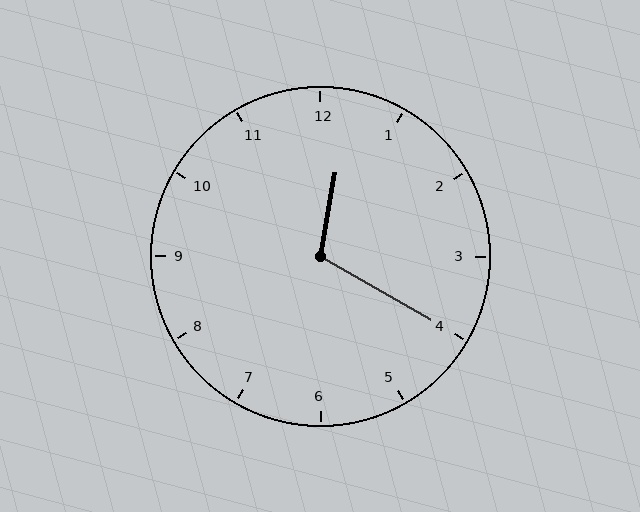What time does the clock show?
12:20.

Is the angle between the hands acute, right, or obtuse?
It is obtuse.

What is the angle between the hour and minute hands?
Approximately 110 degrees.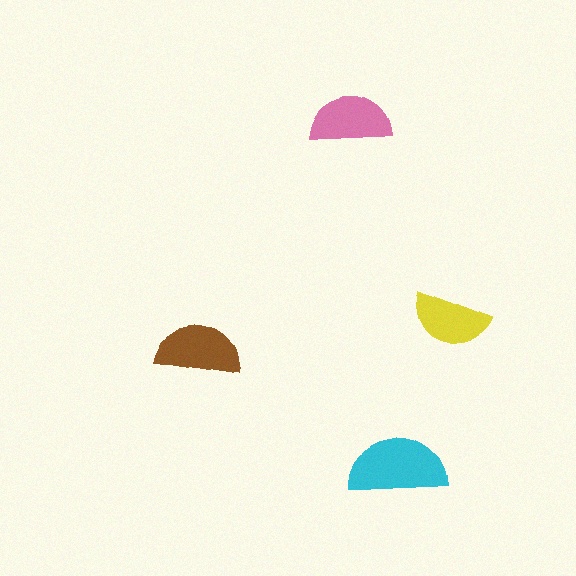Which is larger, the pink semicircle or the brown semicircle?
The brown one.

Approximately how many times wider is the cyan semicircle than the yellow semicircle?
About 1.5 times wider.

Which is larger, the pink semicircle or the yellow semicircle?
The pink one.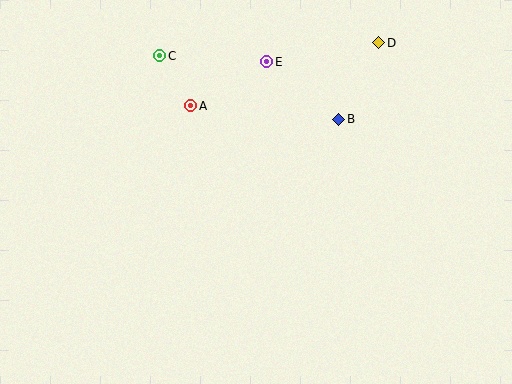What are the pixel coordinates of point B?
Point B is at (339, 119).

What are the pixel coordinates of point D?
Point D is at (379, 43).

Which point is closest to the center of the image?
Point A at (191, 106) is closest to the center.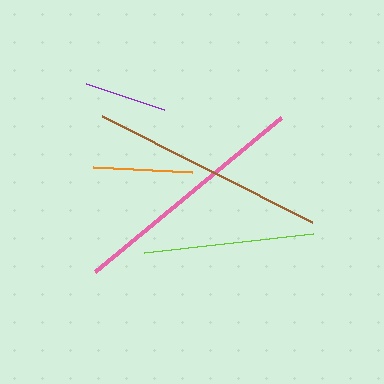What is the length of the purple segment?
The purple segment is approximately 82 pixels long.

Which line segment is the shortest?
The purple line is the shortest at approximately 82 pixels.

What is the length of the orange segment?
The orange segment is approximately 99 pixels long.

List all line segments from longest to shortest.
From longest to shortest: pink, brown, lime, orange, purple.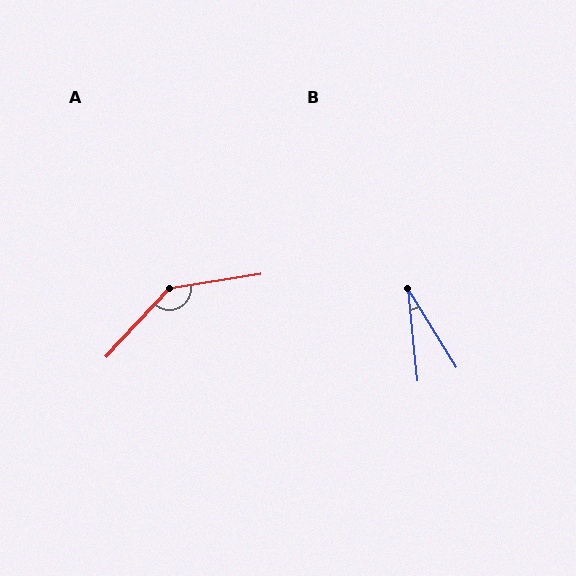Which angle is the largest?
A, at approximately 142 degrees.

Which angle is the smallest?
B, at approximately 26 degrees.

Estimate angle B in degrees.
Approximately 26 degrees.